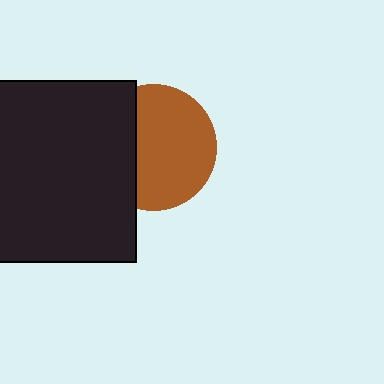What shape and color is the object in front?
The object in front is a black square.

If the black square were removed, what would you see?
You would see the complete brown circle.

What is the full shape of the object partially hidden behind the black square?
The partially hidden object is a brown circle.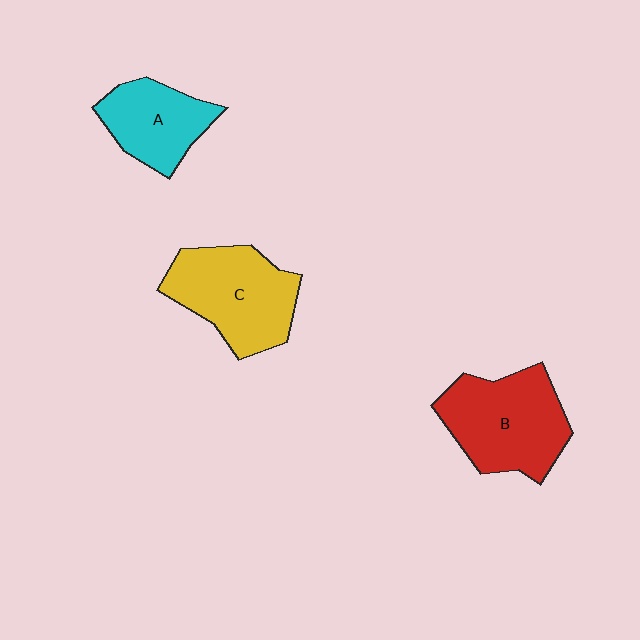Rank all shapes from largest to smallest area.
From largest to smallest: B (red), C (yellow), A (cyan).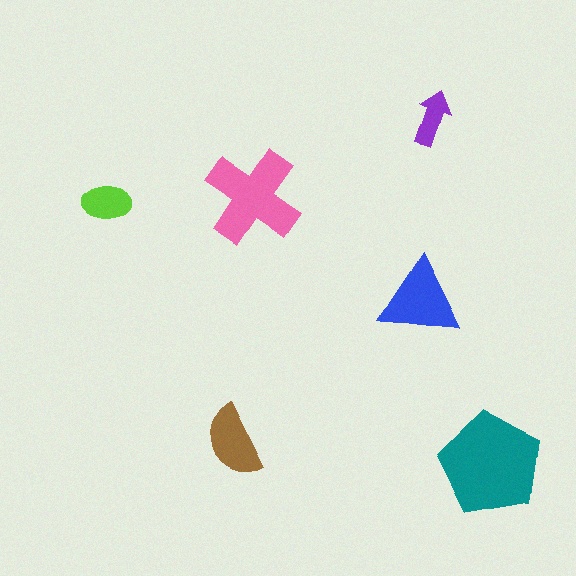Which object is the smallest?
The purple arrow.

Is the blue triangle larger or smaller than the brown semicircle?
Larger.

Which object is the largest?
The teal pentagon.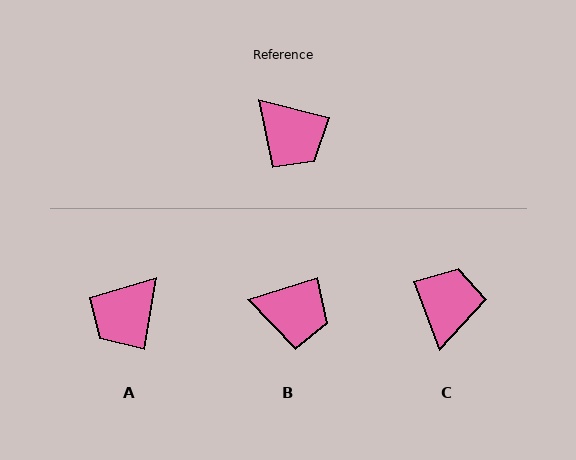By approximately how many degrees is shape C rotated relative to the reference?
Approximately 125 degrees counter-clockwise.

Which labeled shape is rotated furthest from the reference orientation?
C, about 125 degrees away.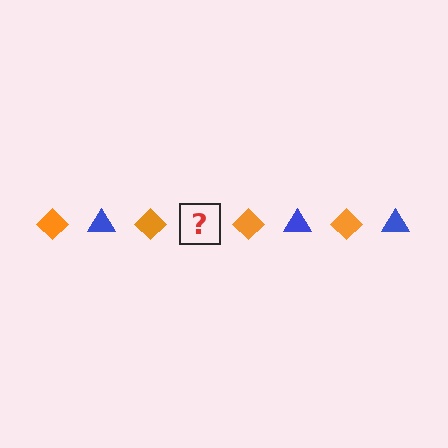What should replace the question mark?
The question mark should be replaced with a blue triangle.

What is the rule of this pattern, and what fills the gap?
The rule is that the pattern alternates between orange diamond and blue triangle. The gap should be filled with a blue triangle.